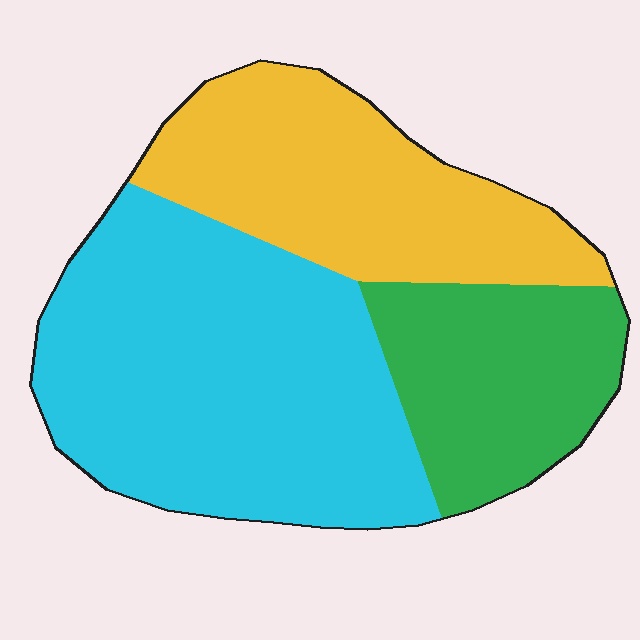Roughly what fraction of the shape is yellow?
Yellow covers 30% of the shape.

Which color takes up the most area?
Cyan, at roughly 50%.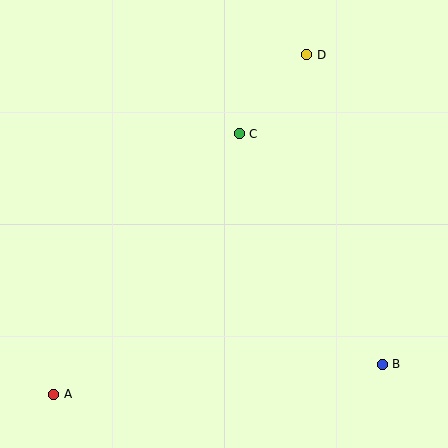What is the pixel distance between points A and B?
The distance between A and B is 330 pixels.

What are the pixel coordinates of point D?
Point D is at (307, 55).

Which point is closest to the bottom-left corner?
Point A is closest to the bottom-left corner.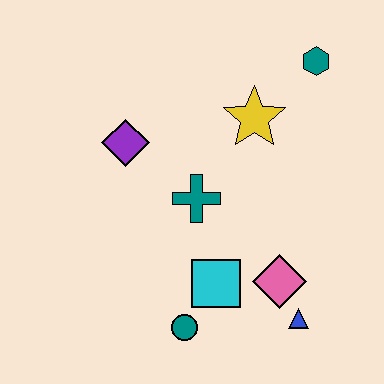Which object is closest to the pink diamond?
The blue triangle is closest to the pink diamond.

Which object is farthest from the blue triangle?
The teal hexagon is farthest from the blue triangle.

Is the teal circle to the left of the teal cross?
Yes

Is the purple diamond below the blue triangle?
No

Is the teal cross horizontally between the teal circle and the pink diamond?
Yes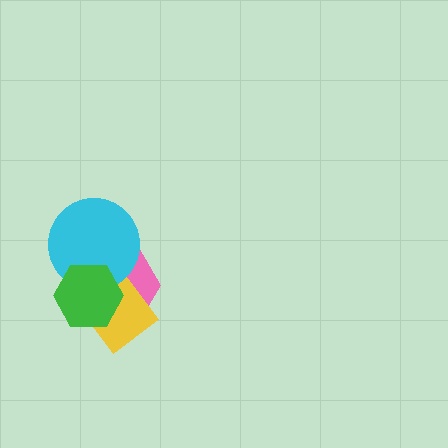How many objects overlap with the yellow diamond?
3 objects overlap with the yellow diamond.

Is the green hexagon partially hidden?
No, no other shape covers it.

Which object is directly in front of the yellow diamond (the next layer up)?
The cyan circle is directly in front of the yellow diamond.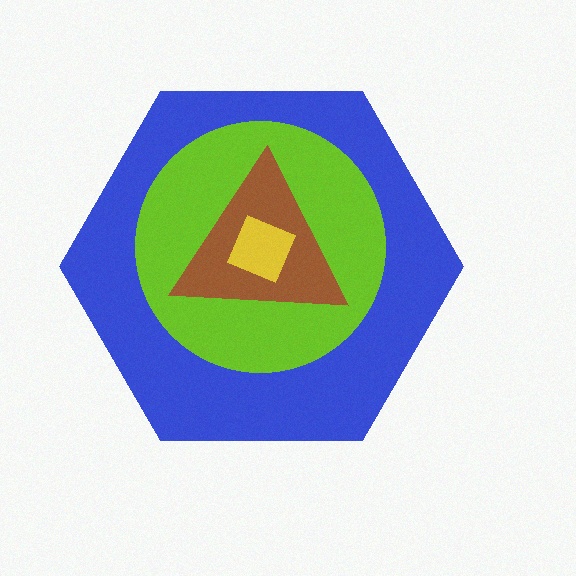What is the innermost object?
The yellow square.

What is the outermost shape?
The blue hexagon.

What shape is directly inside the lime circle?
The brown triangle.